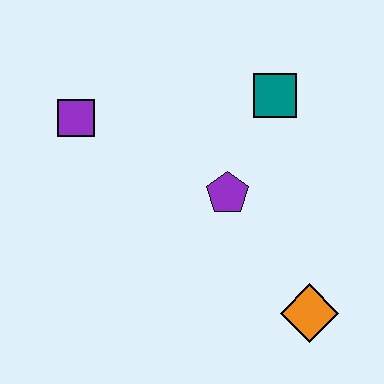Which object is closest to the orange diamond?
The purple pentagon is closest to the orange diamond.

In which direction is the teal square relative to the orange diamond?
The teal square is above the orange diamond.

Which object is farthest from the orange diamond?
The purple square is farthest from the orange diamond.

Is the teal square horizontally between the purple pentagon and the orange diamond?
Yes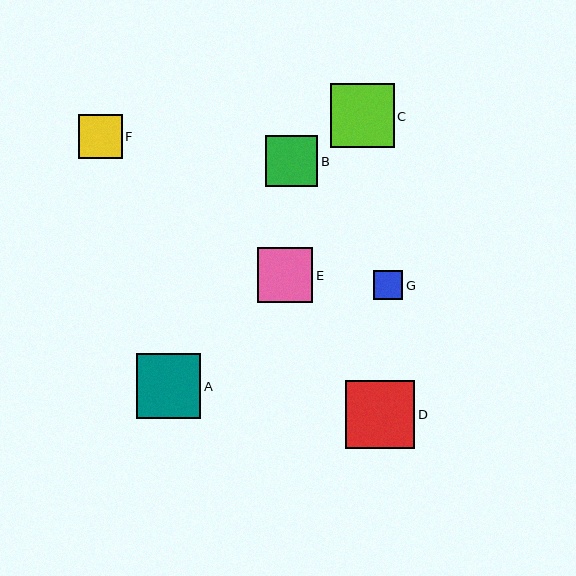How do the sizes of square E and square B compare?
Square E and square B are approximately the same size.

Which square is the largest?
Square D is the largest with a size of approximately 69 pixels.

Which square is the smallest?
Square G is the smallest with a size of approximately 29 pixels.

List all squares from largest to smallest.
From largest to smallest: D, A, C, E, B, F, G.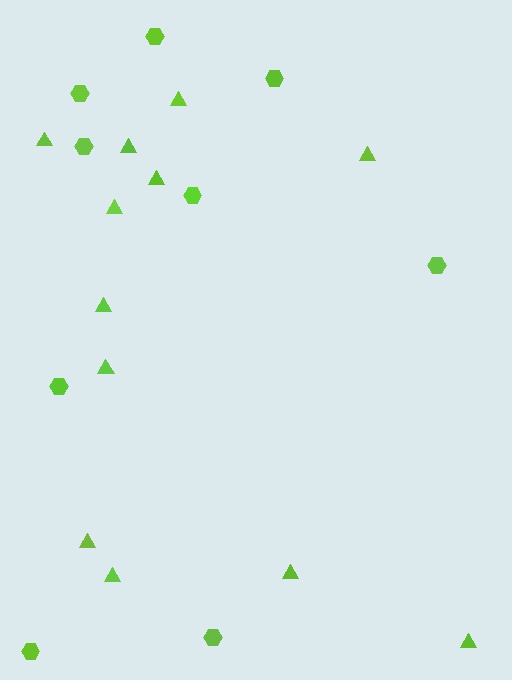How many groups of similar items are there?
There are 2 groups: one group of hexagons (9) and one group of triangles (12).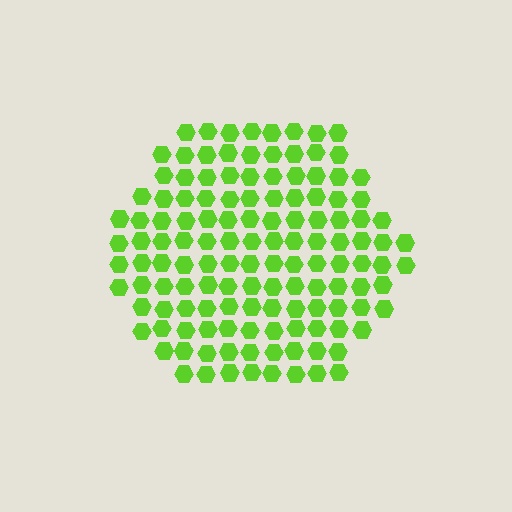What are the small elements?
The small elements are hexagons.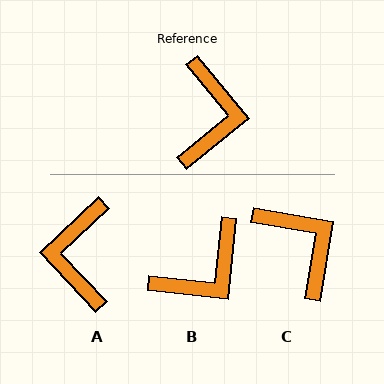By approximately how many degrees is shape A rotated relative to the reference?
Approximately 176 degrees clockwise.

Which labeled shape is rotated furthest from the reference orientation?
A, about 176 degrees away.